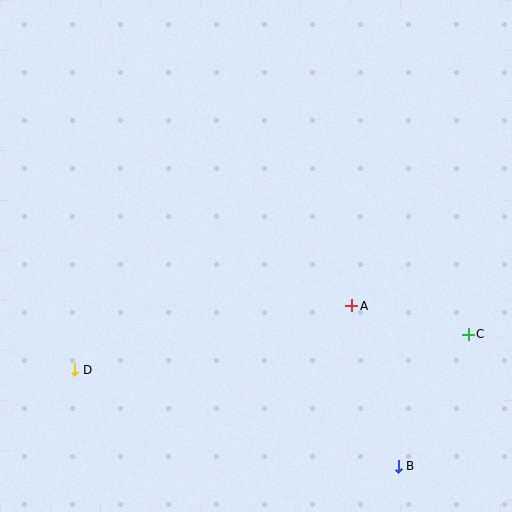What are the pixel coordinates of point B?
Point B is at (398, 466).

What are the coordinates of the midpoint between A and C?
The midpoint between A and C is at (410, 320).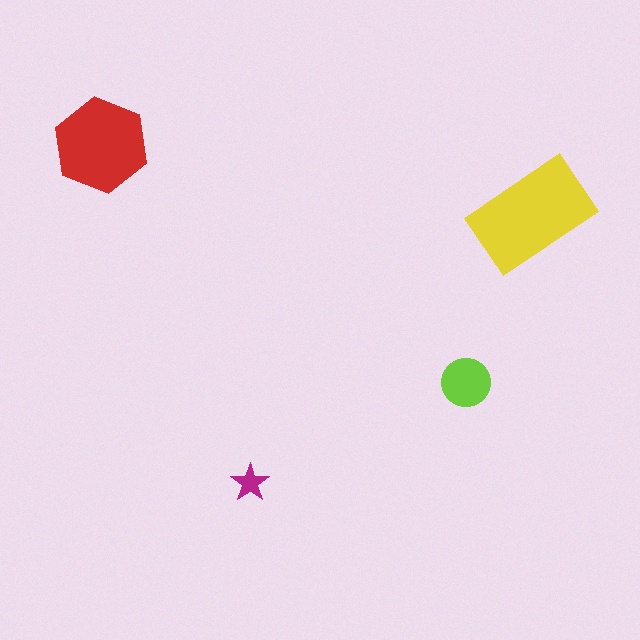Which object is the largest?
The yellow rectangle.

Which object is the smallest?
The magenta star.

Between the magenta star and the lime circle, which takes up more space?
The lime circle.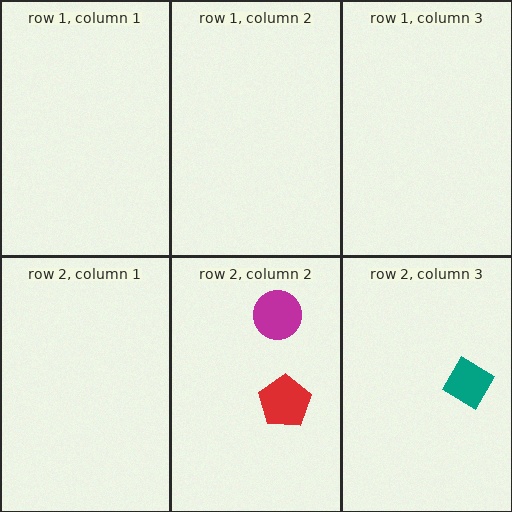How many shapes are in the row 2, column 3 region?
1.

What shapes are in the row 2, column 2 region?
The magenta circle, the red pentagon.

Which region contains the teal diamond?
The row 2, column 3 region.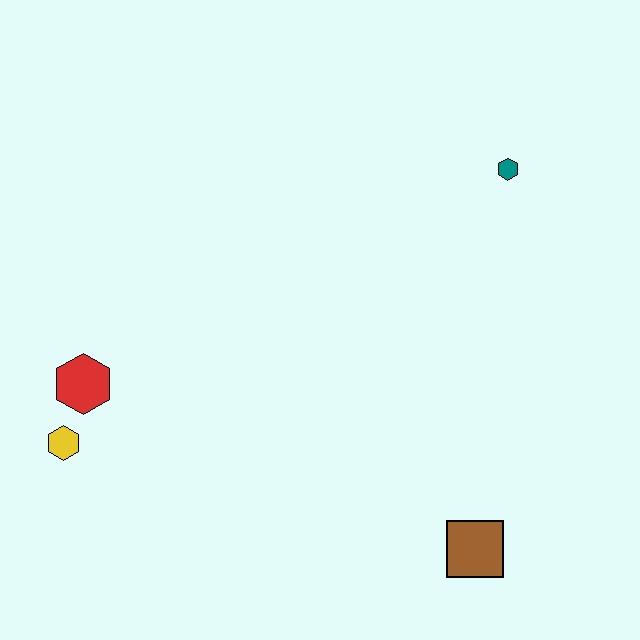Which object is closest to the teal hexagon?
The brown square is closest to the teal hexagon.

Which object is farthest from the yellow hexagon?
The teal hexagon is farthest from the yellow hexagon.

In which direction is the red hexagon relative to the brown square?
The red hexagon is to the left of the brown square.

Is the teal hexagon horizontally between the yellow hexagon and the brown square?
No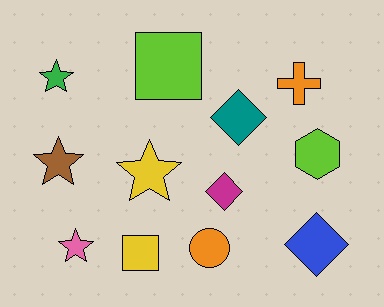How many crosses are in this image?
There is 1 cross.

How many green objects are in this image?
There is 1 green object.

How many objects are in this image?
There are 12 objects.